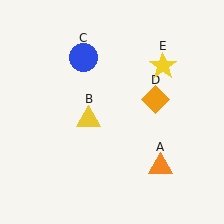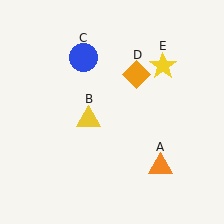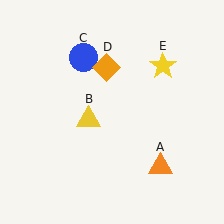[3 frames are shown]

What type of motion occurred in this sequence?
The orange diamond (object D) rotated counterclockwise around the center of the scene.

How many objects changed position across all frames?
1 object changed position: orange diamond (object D).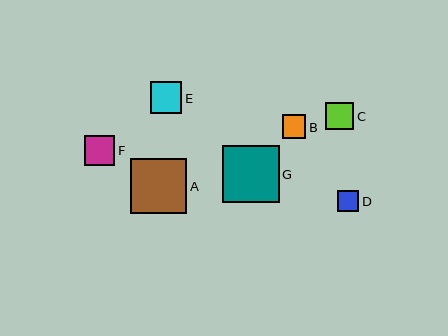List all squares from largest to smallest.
From largest to smallest: G, A, E, F, C, B, D.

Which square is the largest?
Square G is the largest with a size of approximately 57 pixels.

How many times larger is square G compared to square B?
Square G is approximately 2.4 times the size of square B.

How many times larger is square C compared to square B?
Square C is approximately 1.2 times the size of square B.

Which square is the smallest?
Square D is the smallest with a size of approximately 21 pixels.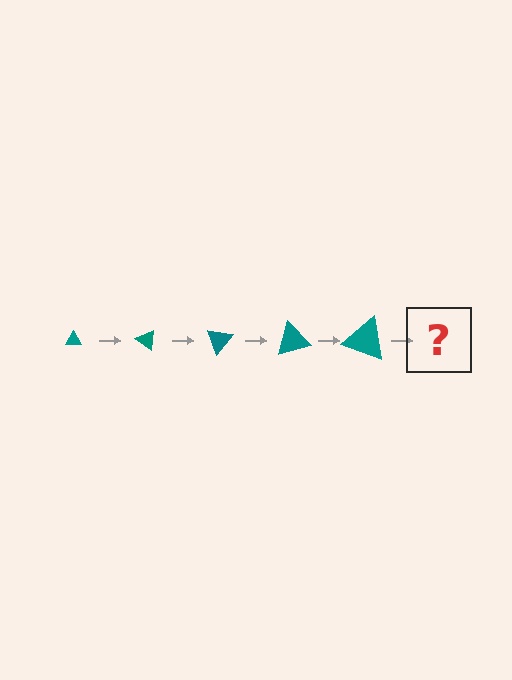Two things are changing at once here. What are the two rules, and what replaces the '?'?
The two rules are that the triangle grows larger each step and it rotates 35 degrees each step. The '?' should be a triangle, larger than the previous one and rotated 175 degrees from the start.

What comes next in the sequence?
The next element should be a triangle, larger than the previous one and rotated 175 degrees from the start.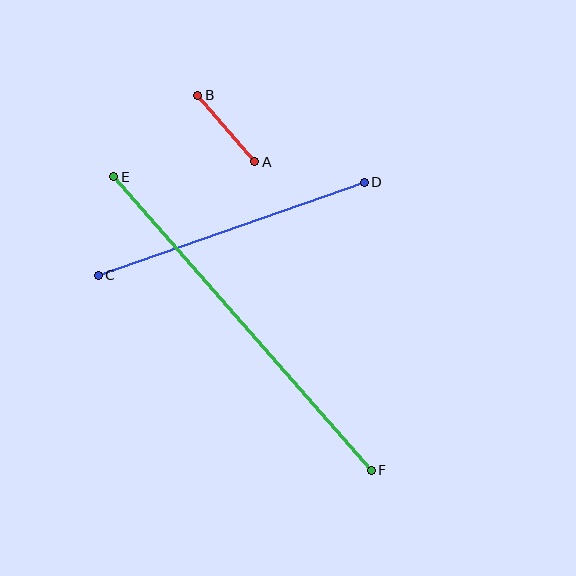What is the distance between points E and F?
The distance is approximately 391 pixels.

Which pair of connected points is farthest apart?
Points E and F are farthest apart.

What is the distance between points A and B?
The distance is approximately 88 pixels.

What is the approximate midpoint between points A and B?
The midpoint is at approximately (226, 129) pixels.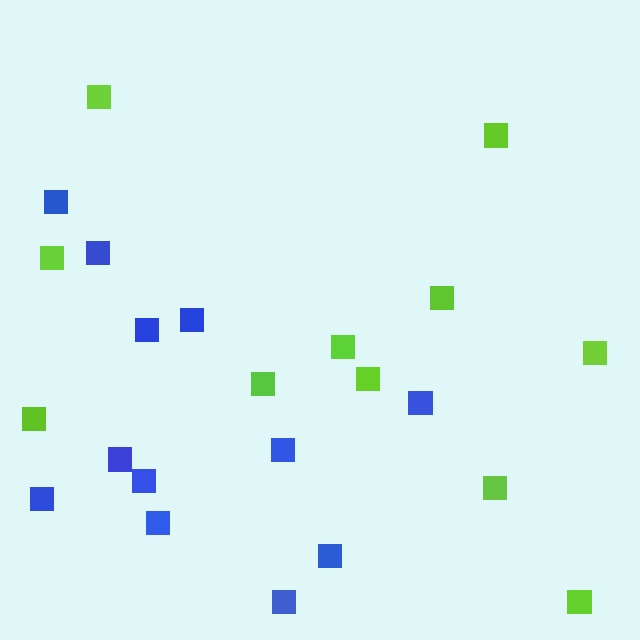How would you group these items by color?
There are 2 groups: one group of blue squares (12) and one group of lime squares (11).